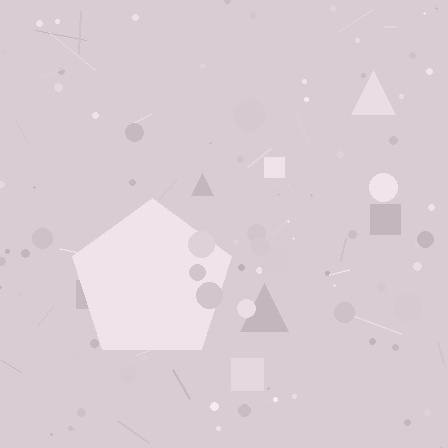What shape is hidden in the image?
A pentagon is hidden in the image.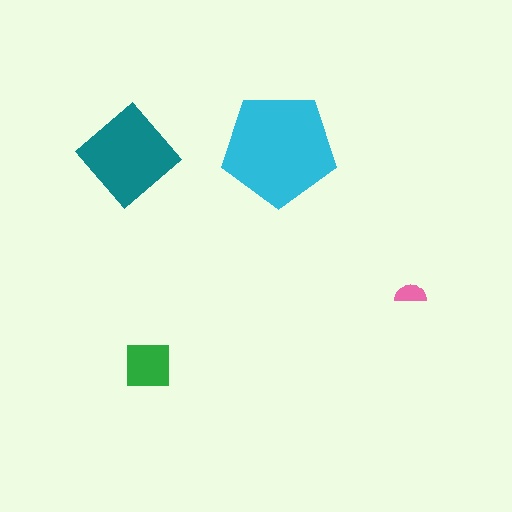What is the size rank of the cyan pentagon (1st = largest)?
1st.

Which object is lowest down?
The green square is bottommost.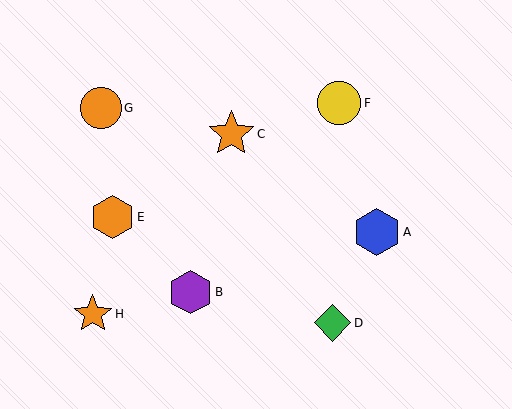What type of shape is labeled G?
Shape G is an orange circle.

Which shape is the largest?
The blue hexagon (labeled A) is the largest.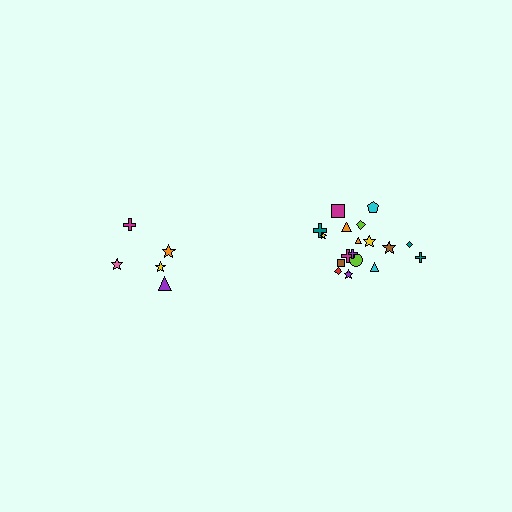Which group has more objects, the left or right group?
The right group.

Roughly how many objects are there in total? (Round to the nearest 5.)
Roughly 25 objects in total.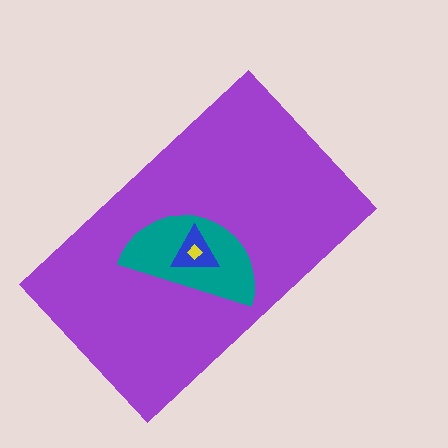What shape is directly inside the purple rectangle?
The teal semicircle.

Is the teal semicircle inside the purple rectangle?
Yes.